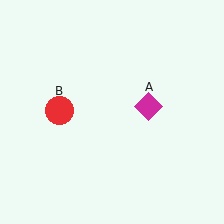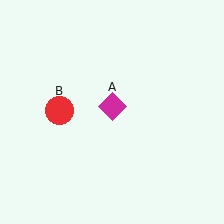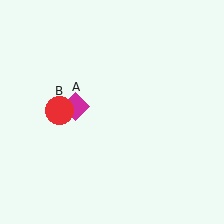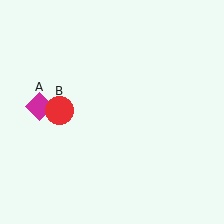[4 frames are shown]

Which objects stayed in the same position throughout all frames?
Red circle (object B) remained stationary.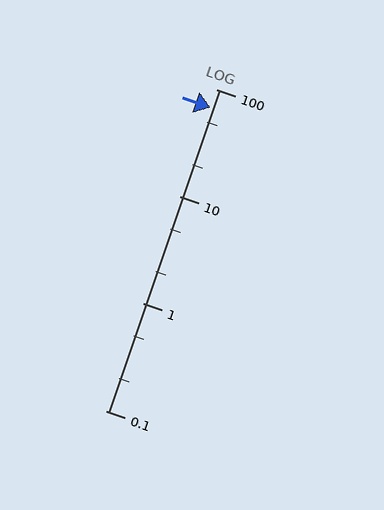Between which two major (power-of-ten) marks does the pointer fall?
The pointer is between 10 and 100.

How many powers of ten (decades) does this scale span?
The scale spans 3 decades, from 0.1 to 100.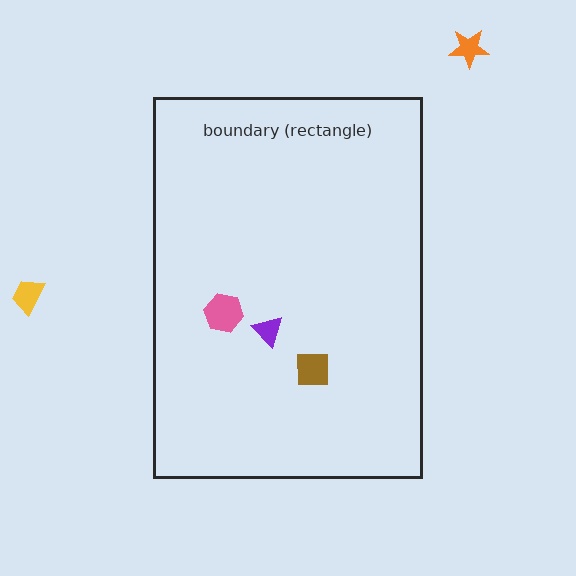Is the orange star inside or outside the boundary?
Outside.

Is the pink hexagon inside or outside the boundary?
Inside.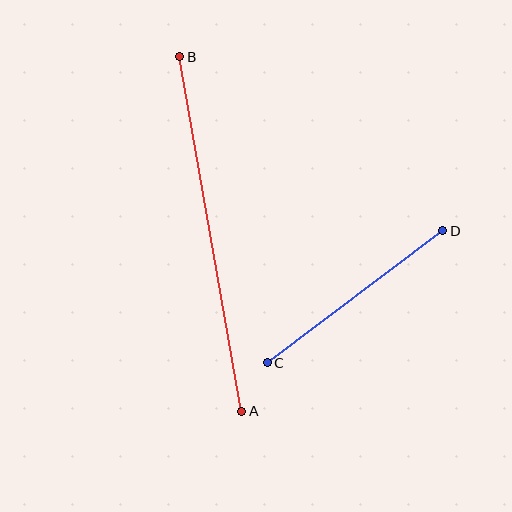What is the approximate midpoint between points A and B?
The midpoint is at approximately (211, 234) pixels.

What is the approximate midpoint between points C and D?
The midpoint is at approximately (355, 297) pixels.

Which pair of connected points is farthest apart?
Points A and B are farthest apart.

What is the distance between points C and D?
The distance is approximately 220 pixels.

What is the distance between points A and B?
The distance is approximately 360 pixels.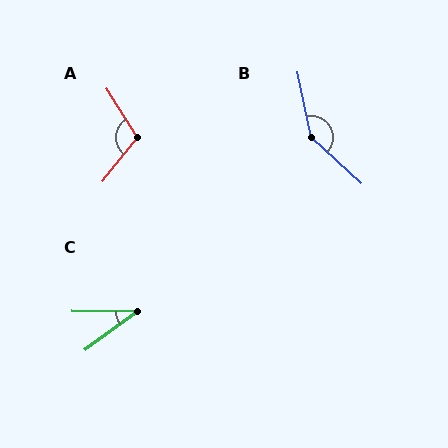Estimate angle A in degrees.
Approximately 110 degrees.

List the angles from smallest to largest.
C (37°), A (110°), B (145°).